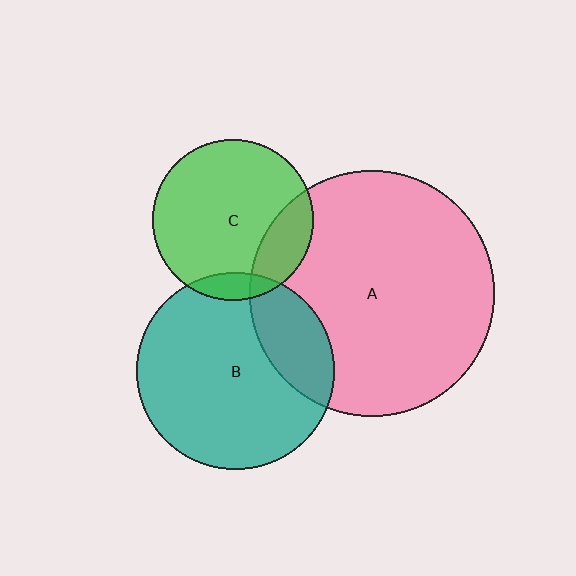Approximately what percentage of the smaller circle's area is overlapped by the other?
Approximately 25%.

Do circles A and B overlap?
Yes.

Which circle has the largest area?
Circle A (pink).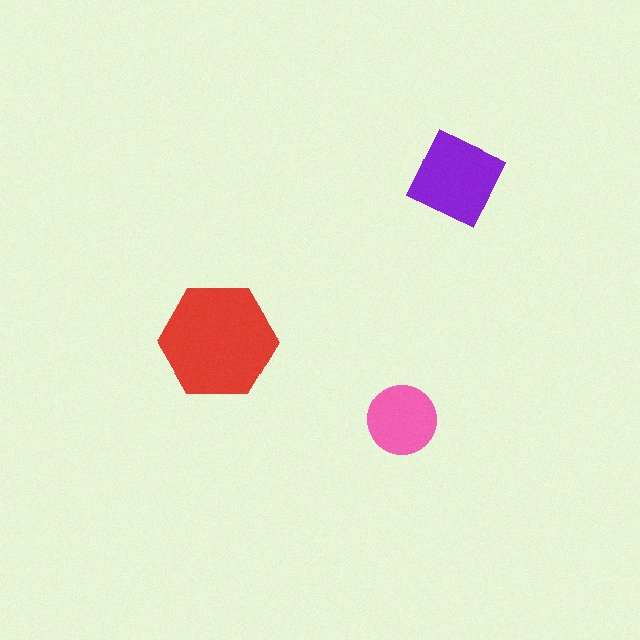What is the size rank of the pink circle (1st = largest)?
3rd.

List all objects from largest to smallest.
The red hexagon, the purple square, the pink circle.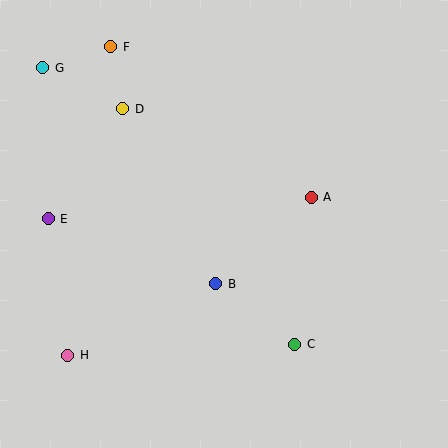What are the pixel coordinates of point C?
Point C is at (295, 344).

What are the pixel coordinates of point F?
Point F is at (111, 47).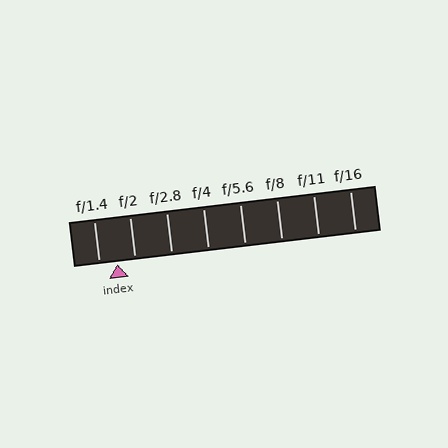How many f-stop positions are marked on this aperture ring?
There are 8 f-stop positions marked.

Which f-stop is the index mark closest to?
The index mark is closest to f/2.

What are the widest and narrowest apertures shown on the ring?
The widest aperture shown is f/1.4 and the narrowest is f/16.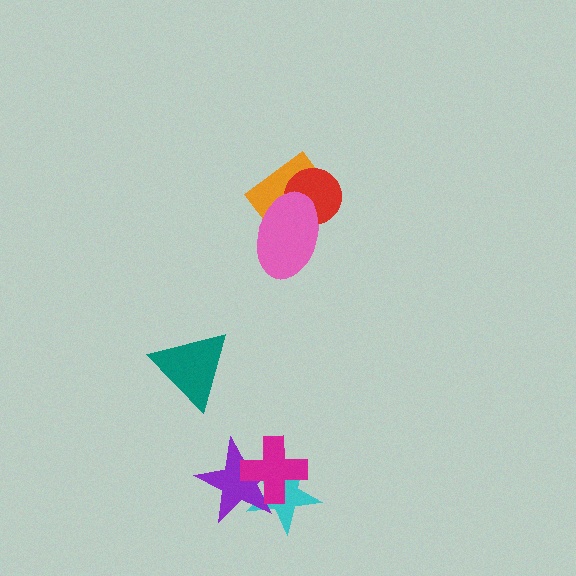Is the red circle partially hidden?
Yes, it is partially covered by another shape.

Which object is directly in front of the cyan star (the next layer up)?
The purple star is directly in front of the cyan star.